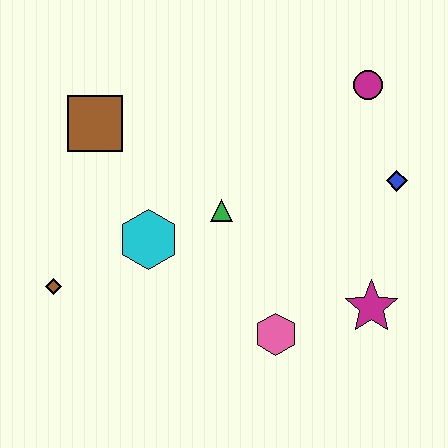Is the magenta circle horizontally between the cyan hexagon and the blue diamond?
Yes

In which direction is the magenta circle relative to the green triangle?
The magenta circle is to the right of the green triangle.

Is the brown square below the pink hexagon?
No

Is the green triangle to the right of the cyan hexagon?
Yes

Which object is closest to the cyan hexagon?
The green triangle is closest to the cyan hexagon.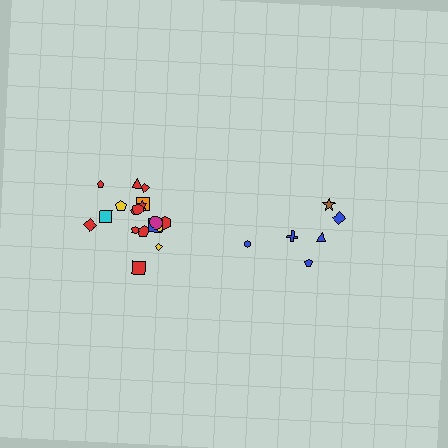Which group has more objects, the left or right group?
The left group.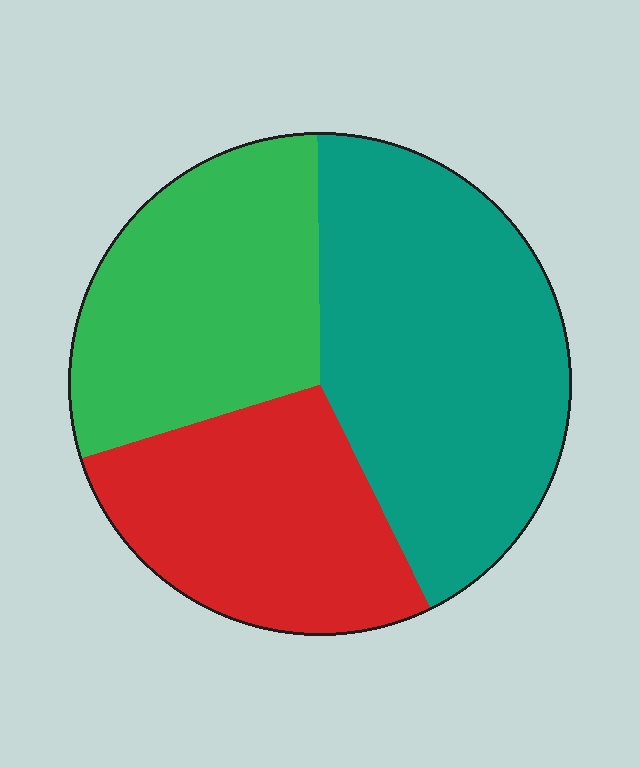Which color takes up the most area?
Teal, at roughly 45%.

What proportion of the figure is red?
Red takes up between a quarter and a half of the figure.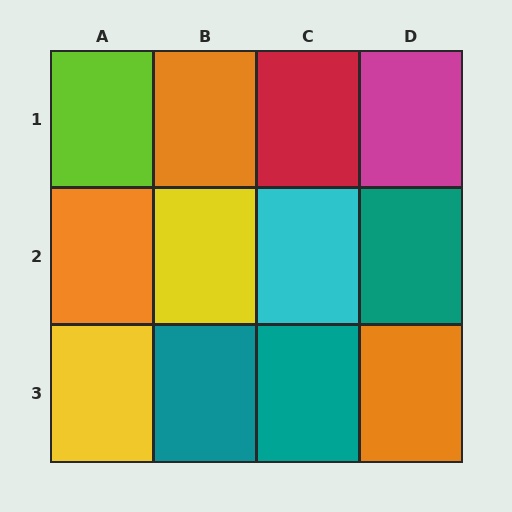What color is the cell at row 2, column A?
Orange.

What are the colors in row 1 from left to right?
Lime, orange, red, magenta.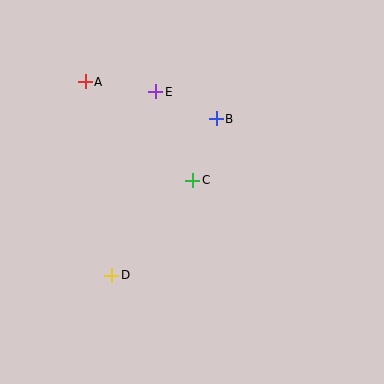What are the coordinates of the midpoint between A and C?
The midpoint between A and C is at (139, 131).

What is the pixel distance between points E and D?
The distance between E and D is 189 pixels.